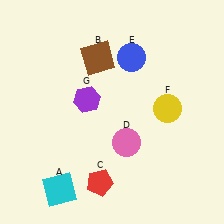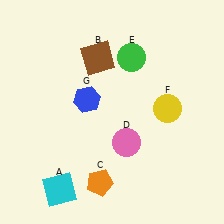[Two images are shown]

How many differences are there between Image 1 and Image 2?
There are 3 differences between the two images.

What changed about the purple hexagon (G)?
In Image 1, G is purple. In Image 2, it changed to blue.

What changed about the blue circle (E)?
In Image 1, E is blue. In Image 2, it changed to green.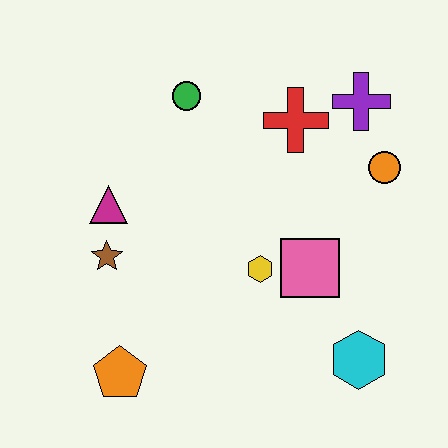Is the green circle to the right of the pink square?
No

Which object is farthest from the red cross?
The orange pentagon is farthest from the red cross.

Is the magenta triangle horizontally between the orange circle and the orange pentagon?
No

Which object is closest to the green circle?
The red cross is closest to the green circle.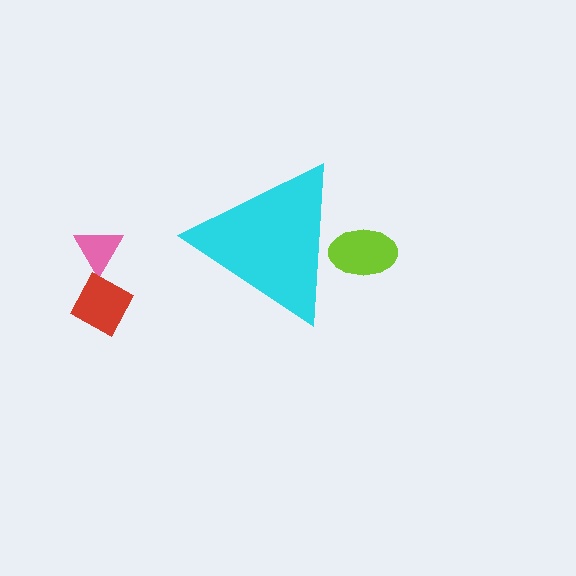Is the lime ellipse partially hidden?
Yes, the lime ellipse is partially hidden behind the cyan triangle.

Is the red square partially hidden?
No, the red square is fully visible.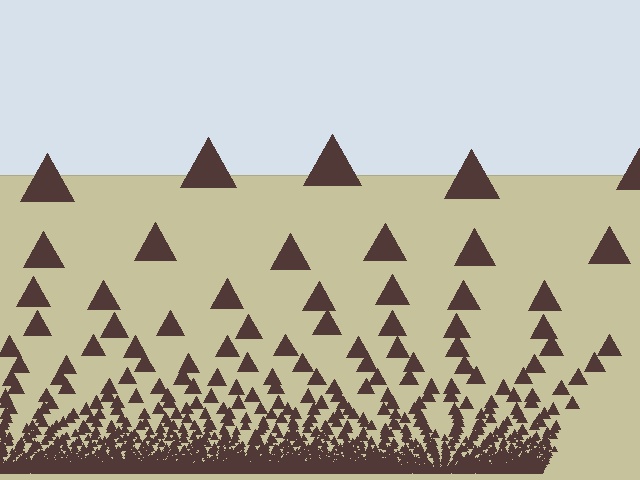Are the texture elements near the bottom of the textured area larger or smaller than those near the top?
Smaller. The gradient is inverted — elements near the bottom are smaller and denser.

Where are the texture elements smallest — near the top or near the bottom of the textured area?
Near the bottom.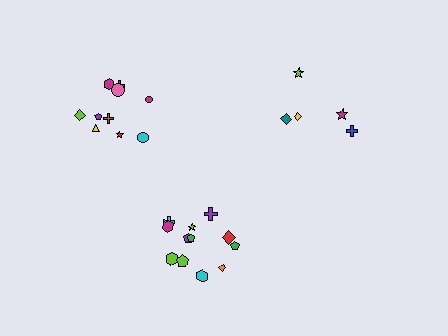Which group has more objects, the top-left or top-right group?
The top-left group.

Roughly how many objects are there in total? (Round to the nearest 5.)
Roughly 25 objects in total.